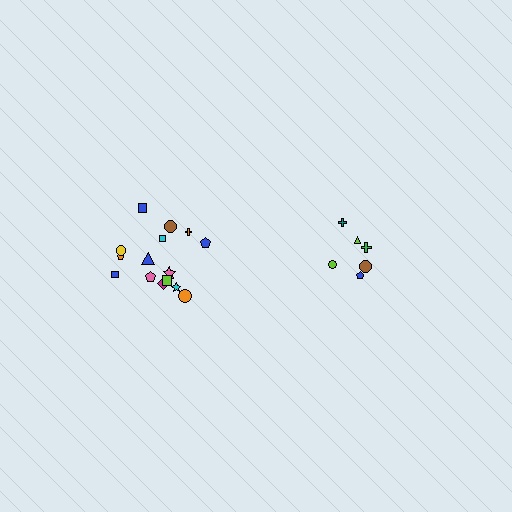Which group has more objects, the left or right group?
The left group.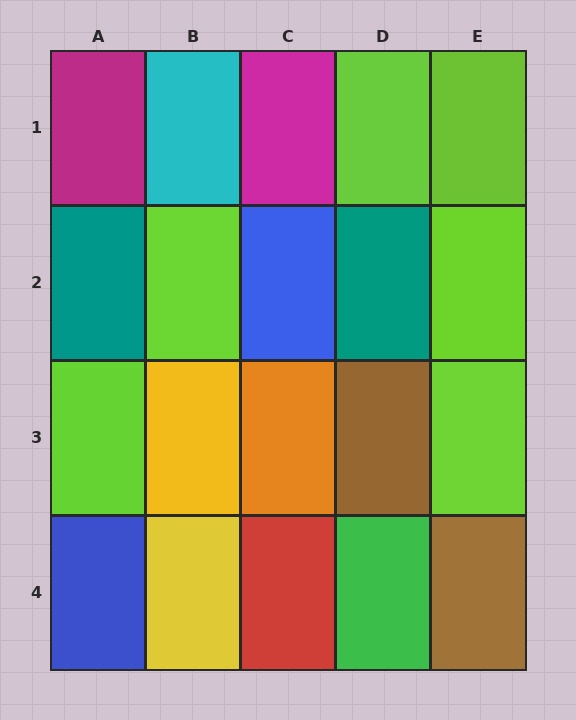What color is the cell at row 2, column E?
Lime.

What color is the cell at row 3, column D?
Brown.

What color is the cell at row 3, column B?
Yellow.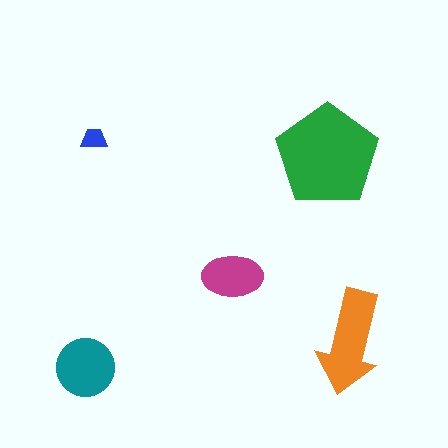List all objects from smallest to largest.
The blue trapezoid, the magenta ellipse, the teal circle, the orange arrow, the green pentagon.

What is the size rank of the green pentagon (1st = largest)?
1st.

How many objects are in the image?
There are 5 objects in the image.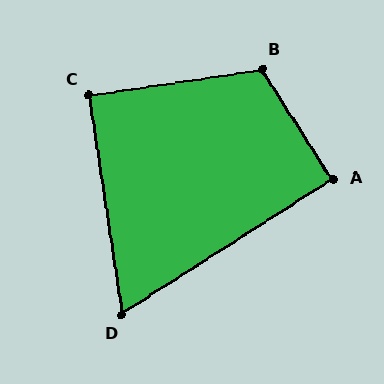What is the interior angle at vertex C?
Approximately 90 degrees (approximately right).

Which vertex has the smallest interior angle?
D, at approximately 66 degrees.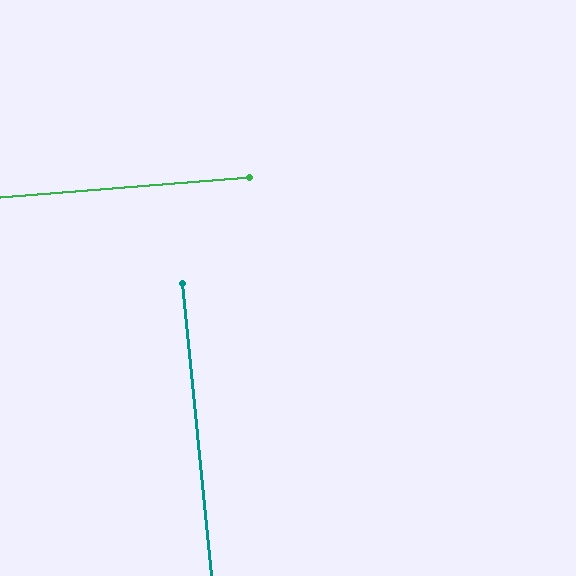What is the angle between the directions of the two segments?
Approximately 89 degrees.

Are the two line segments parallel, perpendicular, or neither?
Perpendicular — they meet at approximately 89°.